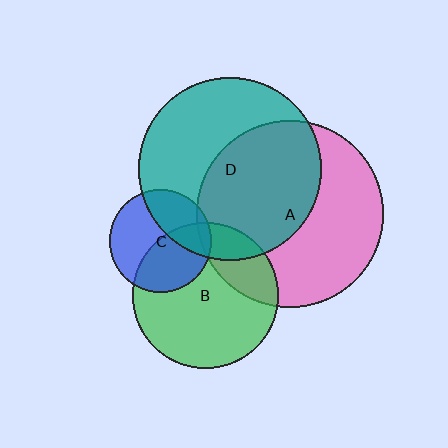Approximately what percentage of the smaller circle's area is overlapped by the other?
Approximately 45%.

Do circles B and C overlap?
Yes.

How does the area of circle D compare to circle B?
Approximately 1.6 times.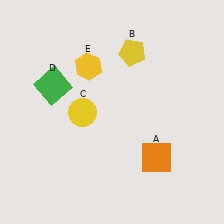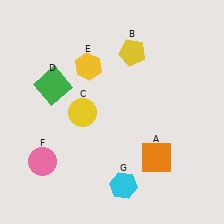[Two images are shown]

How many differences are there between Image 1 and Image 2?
There are 2 differences between the two images.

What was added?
A pink circle (F), a cyan hexagon (G) were added in Image 2.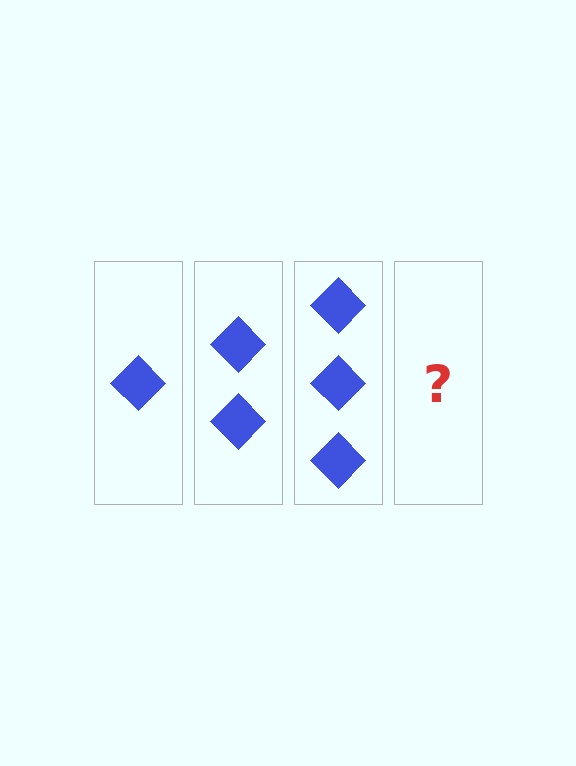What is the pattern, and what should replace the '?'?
The pattern is that each step adds one more diamond. The '?' should be 4 diamonds.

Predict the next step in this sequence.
The next step is 4 diamonds.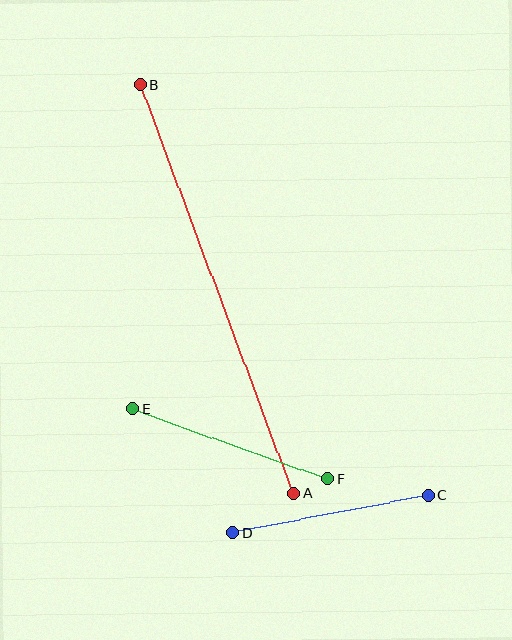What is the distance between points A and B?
The distance is approximately 436 pixels.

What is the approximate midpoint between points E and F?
The midpoint is at approximately (230, 444) pixels.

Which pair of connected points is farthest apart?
Points A and B are farthest apart.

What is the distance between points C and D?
The distance is approximately 199 pixels.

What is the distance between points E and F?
The distance is approximately 207 pixels.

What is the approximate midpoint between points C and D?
The midpoint is at approximately (331, 514) pixels.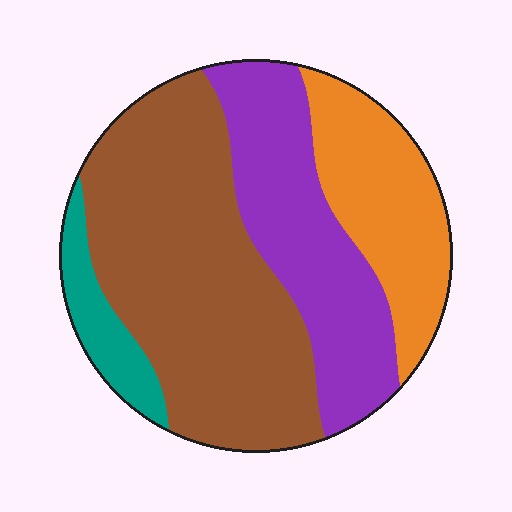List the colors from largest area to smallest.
From largest to smallest: brown, purple, orange, teal.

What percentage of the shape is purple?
Purple takes up between a sixth and a third of the shape.